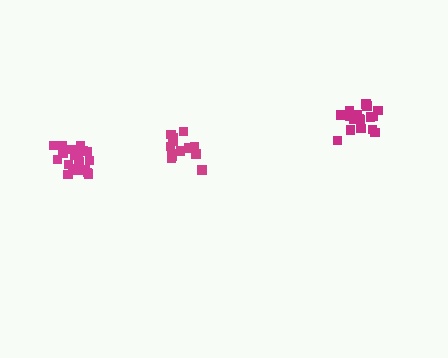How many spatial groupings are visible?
There are 3 spatial groupings.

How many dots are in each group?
Group 1: 19 dots, Group 2: 15 dots, Group 3: 20 dots (54 total).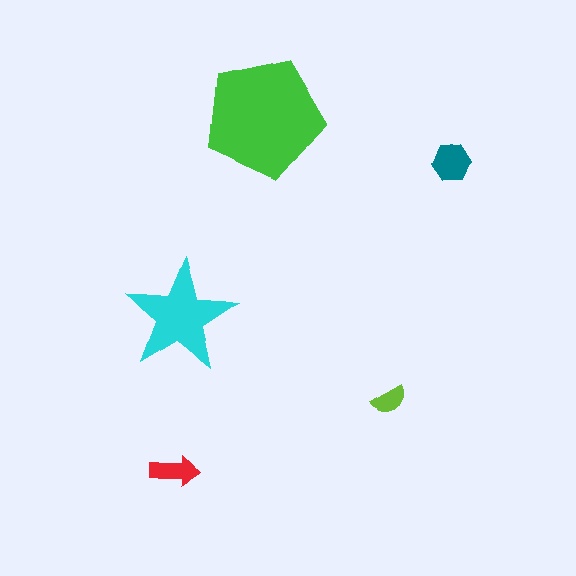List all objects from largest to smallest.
The green pentagon, the cyan star, the teal hexagon, the red arrow, the lime semicircle.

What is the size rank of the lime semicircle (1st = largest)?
5th.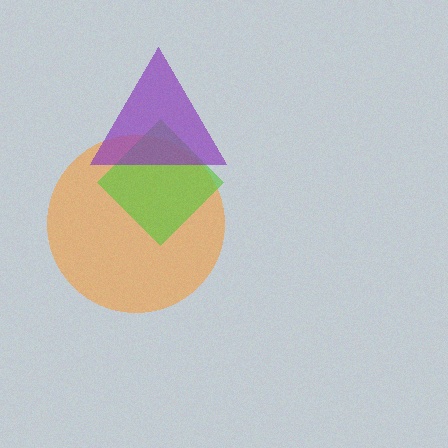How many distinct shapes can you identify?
There are 3 distinct shapes: an orange circle, a lime diamond, a purple triangle.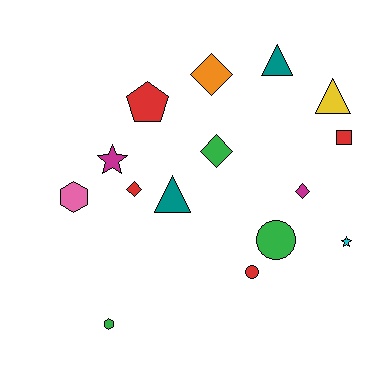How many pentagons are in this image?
There is 1 pentagon.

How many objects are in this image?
There are 15 objects.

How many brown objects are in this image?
There are no brown objects.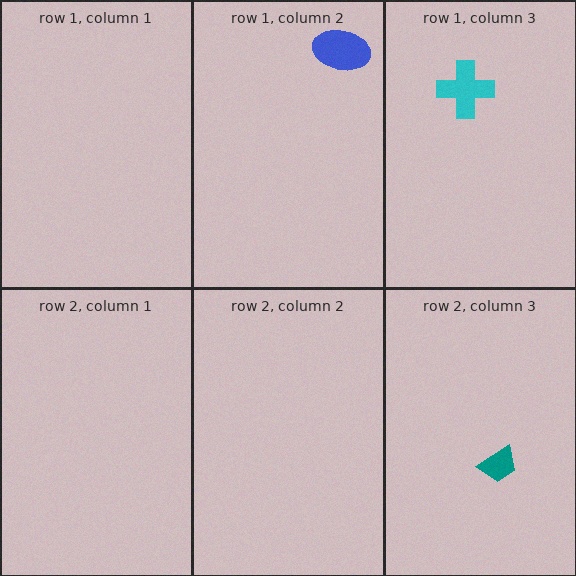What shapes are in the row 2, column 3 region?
The teal trapezoid.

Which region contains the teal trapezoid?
The row 2, column 3 region.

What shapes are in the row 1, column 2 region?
The blue ellipse.